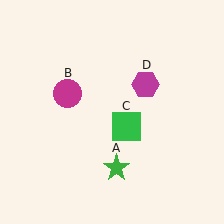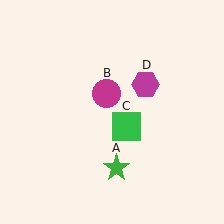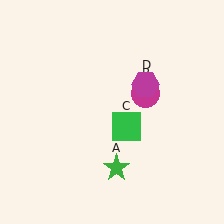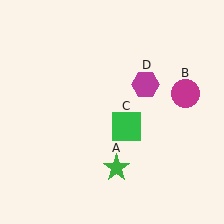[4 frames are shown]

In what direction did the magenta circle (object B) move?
The magenta circle (object B) moved right.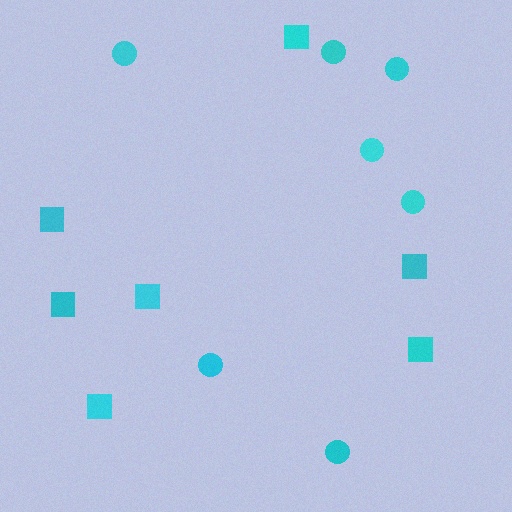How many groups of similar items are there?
There are 2 groups: one group of circles (7) and one group of squares (7).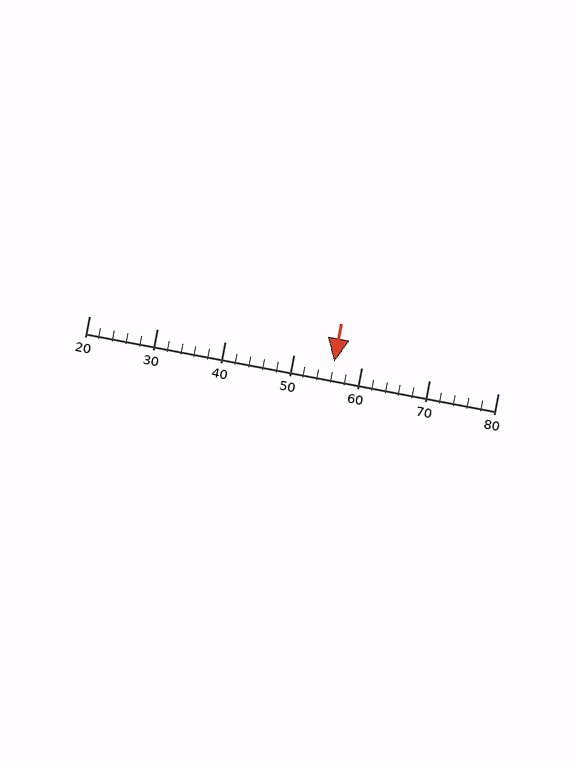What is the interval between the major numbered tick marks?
The major tick marks are spaced 10 units apart.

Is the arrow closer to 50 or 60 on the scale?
The arrow is closer to 60.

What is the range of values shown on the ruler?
The ruler shows values from 20 to 80.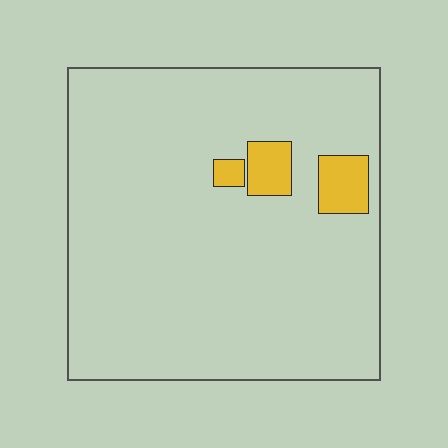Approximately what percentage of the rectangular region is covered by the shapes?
Approximately 5%.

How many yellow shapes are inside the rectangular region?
3.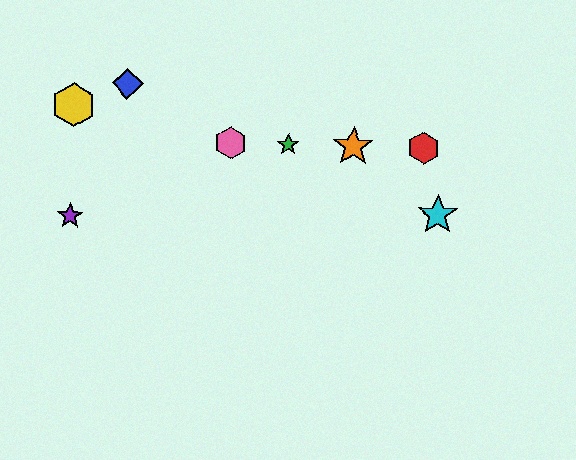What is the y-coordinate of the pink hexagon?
The pink hexagon is at y≈143.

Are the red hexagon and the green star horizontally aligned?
Yes, both are at y≈148.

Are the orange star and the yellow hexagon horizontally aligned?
No, the orange star is at y≈146 and the yellow hexagon is at y≈105.